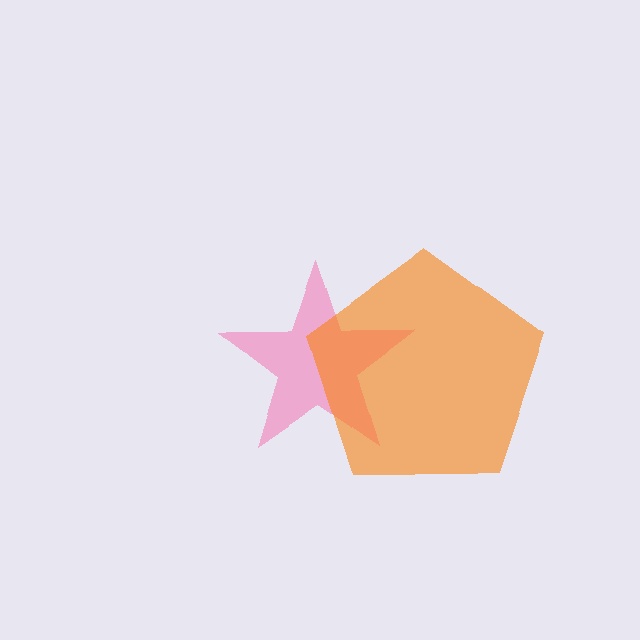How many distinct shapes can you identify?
There are 2 distinct shapes: a pink star, an orange pentagon.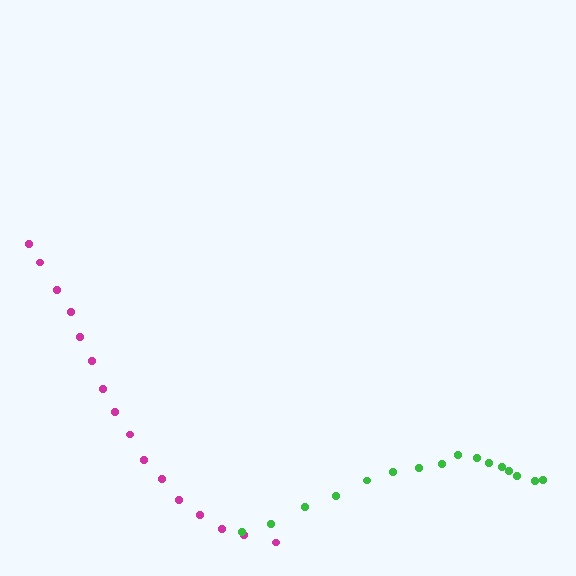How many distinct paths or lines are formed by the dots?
There are 2 distinct paths.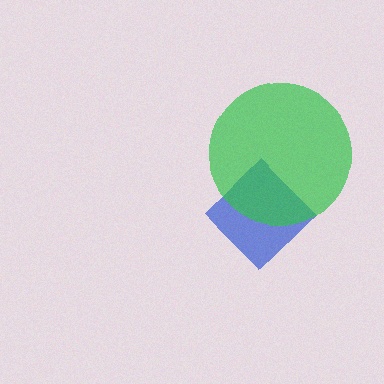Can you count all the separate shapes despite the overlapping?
Yes, there are 2 separate shapes.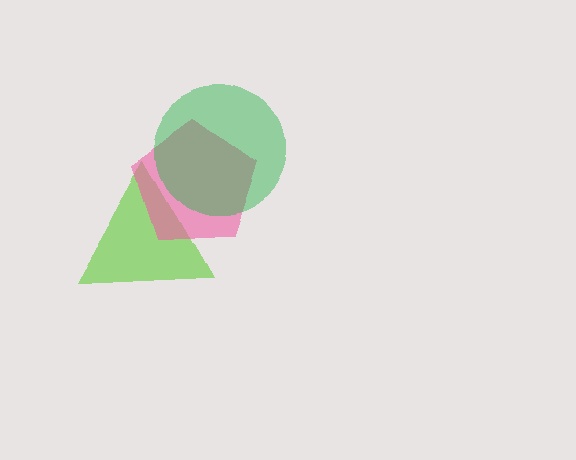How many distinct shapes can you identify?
There are 3 distinct shapes: a lime triangle, a pink pentagon, a green circle.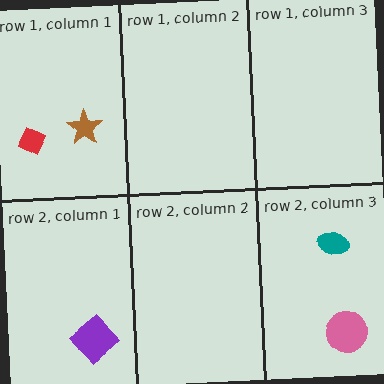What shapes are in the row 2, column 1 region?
The purple diamond.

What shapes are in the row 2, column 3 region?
The pink circle, the teal ellipse.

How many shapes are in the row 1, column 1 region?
2.